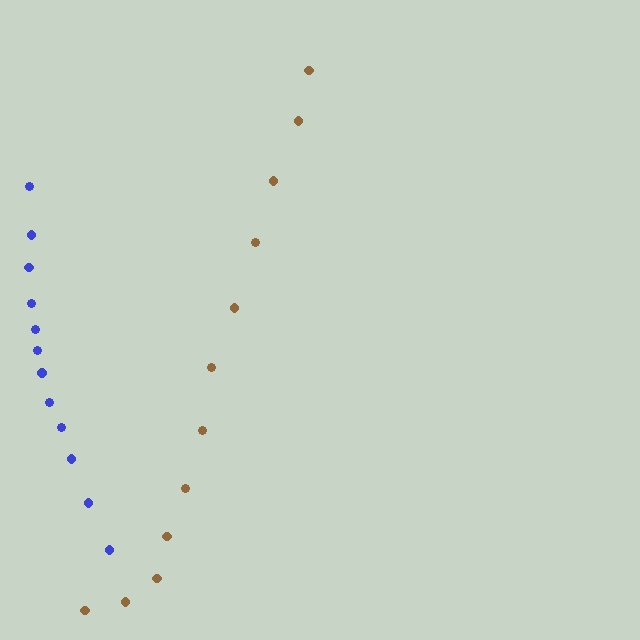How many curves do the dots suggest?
There are 2 distinct paths.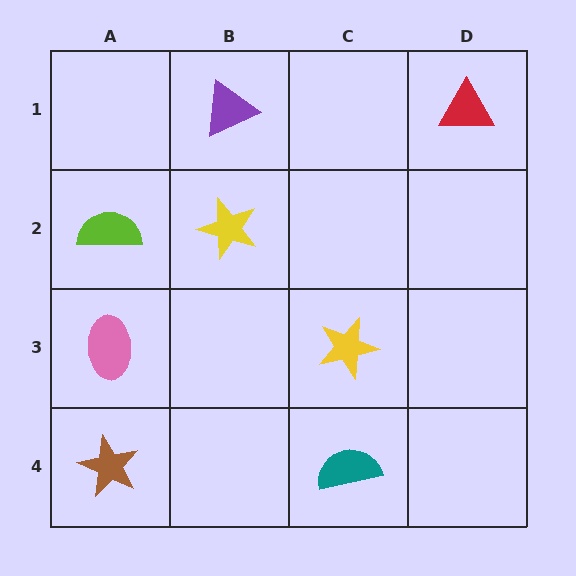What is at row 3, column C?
A yellow star.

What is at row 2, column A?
A lime semicircle.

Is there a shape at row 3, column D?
No, that cell is empty.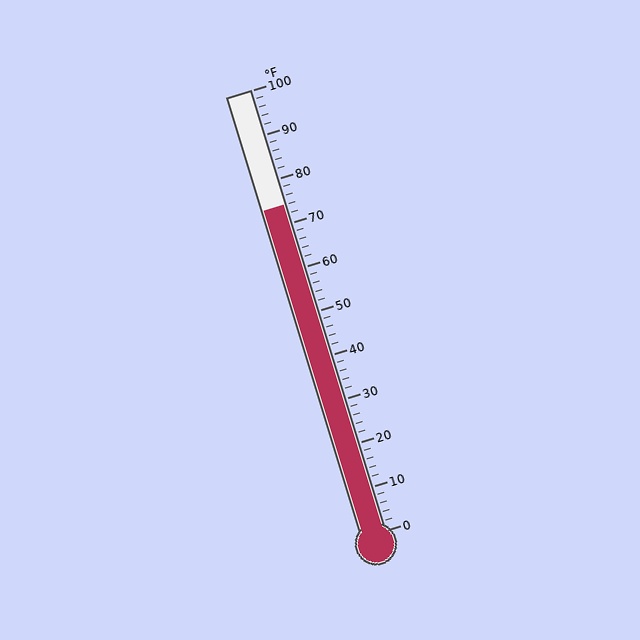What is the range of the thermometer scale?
The thermometer scale ranges from 0°F to 100°F.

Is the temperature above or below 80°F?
The temperature is below 80°F.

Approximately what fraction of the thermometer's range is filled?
The thermometer is filled to approximately 75% of its range.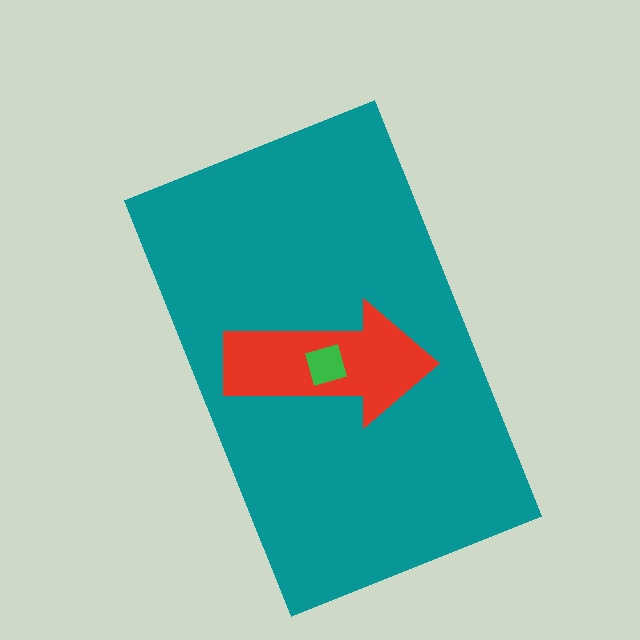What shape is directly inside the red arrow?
The green diamond.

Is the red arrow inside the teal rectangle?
Yes.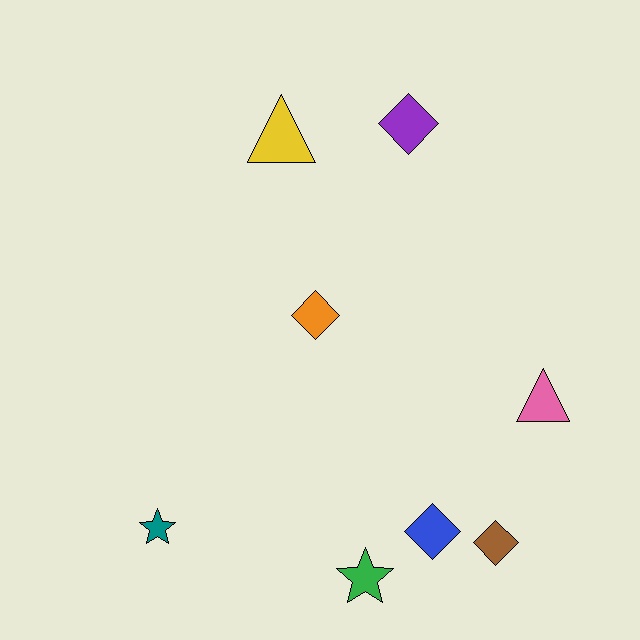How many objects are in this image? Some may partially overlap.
There are 8 objects.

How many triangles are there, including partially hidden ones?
There are 2 triangles.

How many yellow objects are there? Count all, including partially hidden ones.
There is 1 yellow object.